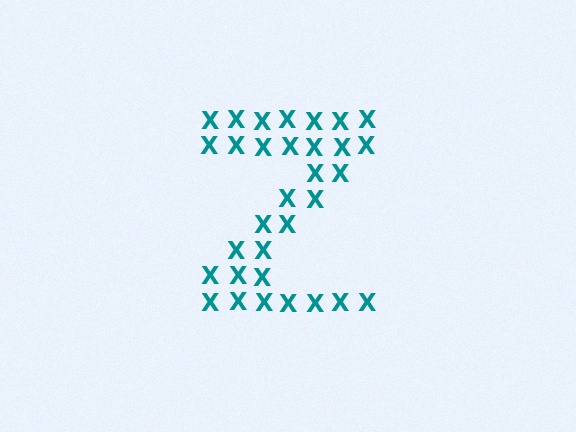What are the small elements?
The small elements are letter X's.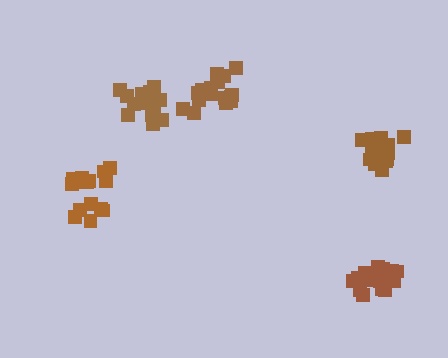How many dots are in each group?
Group 1: 18 dots, Group 2: 19 dots, Group 3: 15 dots, Group 4: 20 dots, Group 5: 20 dots (92 total).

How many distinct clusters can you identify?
There are 5 distinct clusters.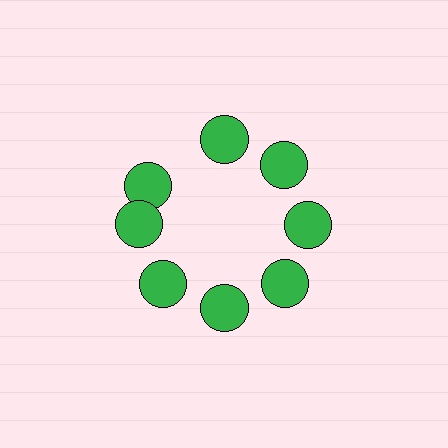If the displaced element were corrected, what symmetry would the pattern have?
It would have 8-fold rotational symmetry — the pattern would map onto itself every 45 degrees.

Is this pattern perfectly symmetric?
No. The 8 green circles are arranged in a ring, but one element near the 10 o'clock position is rotated out of alignment along the ring, breaking the 8-fold rotational symmetry.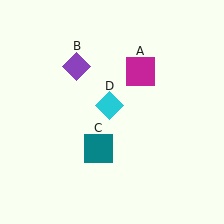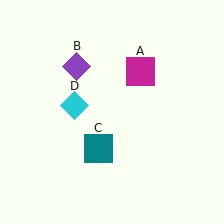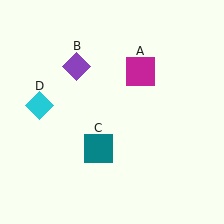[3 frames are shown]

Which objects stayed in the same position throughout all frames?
Magenta square (object A) and purple diamond (object B) and teal square (object C) remained stationary.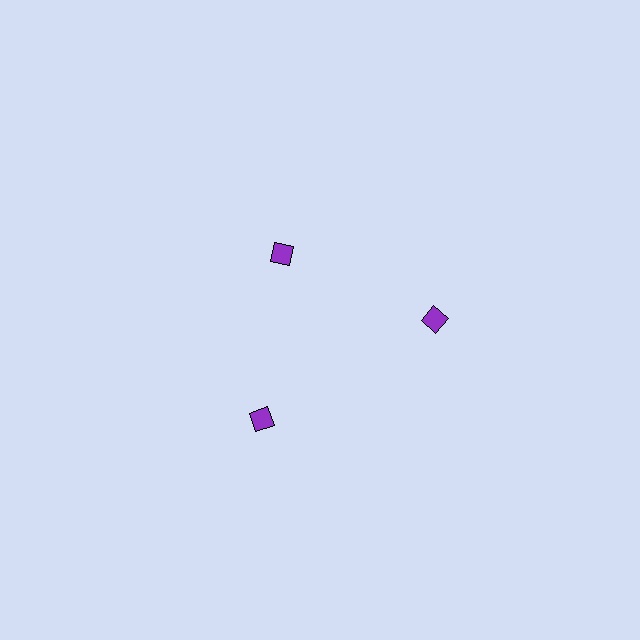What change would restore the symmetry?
The symmetry would be restored by moving it outward, back onto the ring so that all 3 diamonds sit at equal angles and equal distance from the center.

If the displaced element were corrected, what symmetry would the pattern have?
It would have 3-fold rotational symmetry — the pattern would map onto itself every 120 degrees.